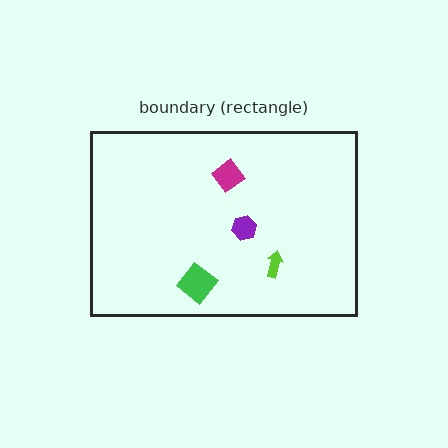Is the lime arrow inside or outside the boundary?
Inside.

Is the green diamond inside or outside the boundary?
Inside.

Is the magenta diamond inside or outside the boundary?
Inside.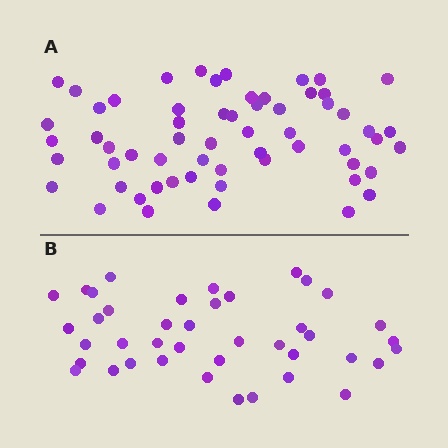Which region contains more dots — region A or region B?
Region A (the top region) has more dots.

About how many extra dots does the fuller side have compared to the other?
Region A has approximately 20 more dots than region B.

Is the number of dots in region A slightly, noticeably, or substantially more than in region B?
Region A has substantially more. The ratio is roughly 1.5 to 1.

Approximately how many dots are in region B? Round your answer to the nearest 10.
About 40 dots. (The exact count is 41, which rounds to 40.)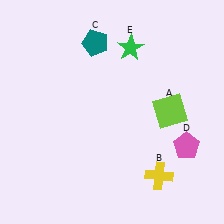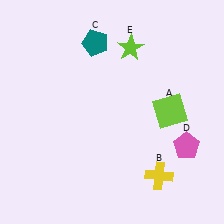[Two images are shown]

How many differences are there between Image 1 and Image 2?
There is 1 difference between the two images.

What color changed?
The star (E) changed from green in Image 1 to lime in Image 2.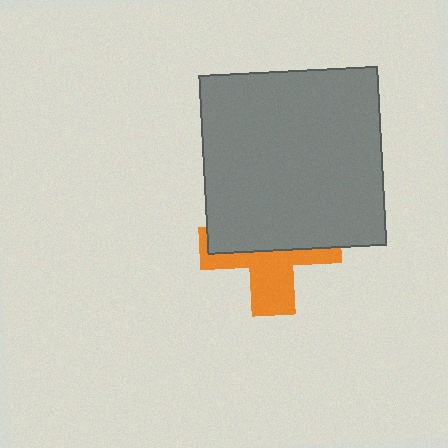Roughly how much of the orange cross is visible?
A small part of it is visible (roughly 44%).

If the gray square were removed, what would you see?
You would see the complete orange cross.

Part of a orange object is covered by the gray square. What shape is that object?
It is a cross.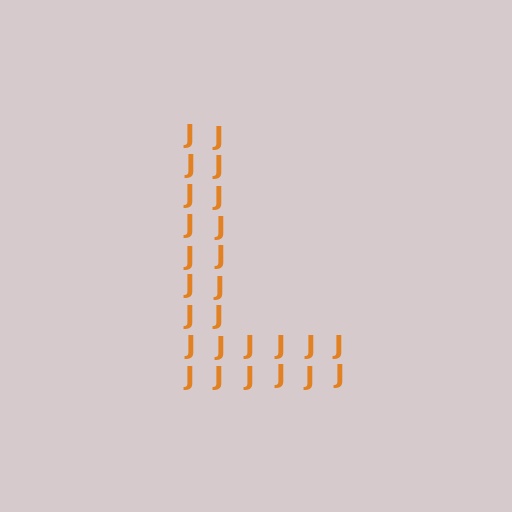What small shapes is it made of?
It is made of small letter J's.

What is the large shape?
The large shape is the letter L.